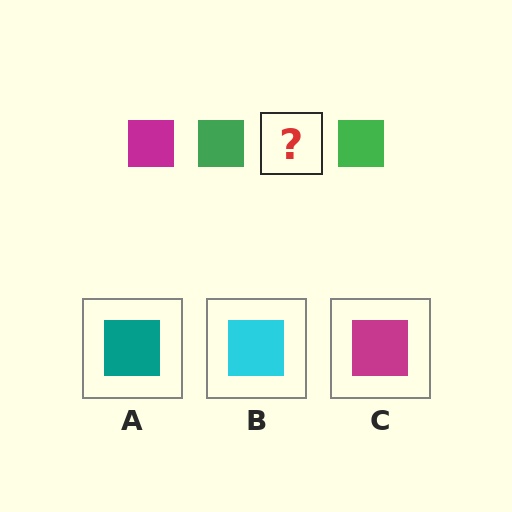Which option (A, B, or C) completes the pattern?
C.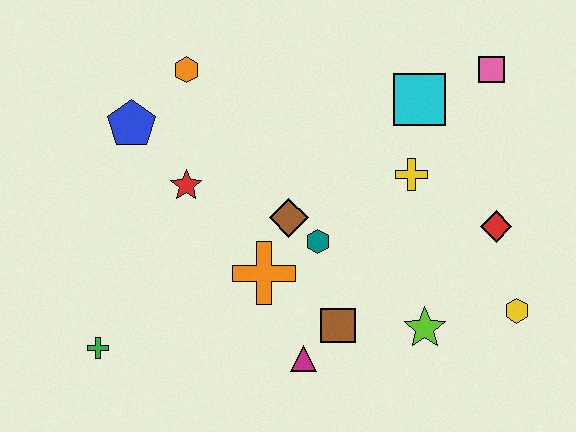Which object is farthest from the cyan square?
The green cross is farthest from the cyan square.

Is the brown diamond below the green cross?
No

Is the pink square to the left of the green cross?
No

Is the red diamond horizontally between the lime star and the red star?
No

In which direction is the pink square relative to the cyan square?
The pink square is to the right of the cyan square.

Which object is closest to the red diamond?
The yellow hexagon is closest to the red diamond.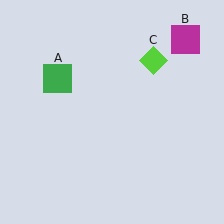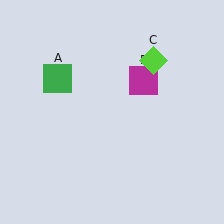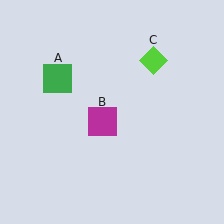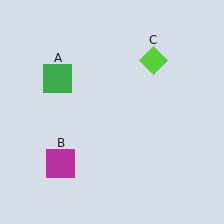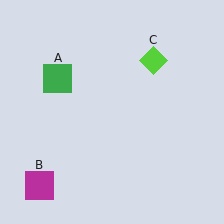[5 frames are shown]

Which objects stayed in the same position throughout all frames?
Green square (object A) and lime diamond (object C) remained stationary.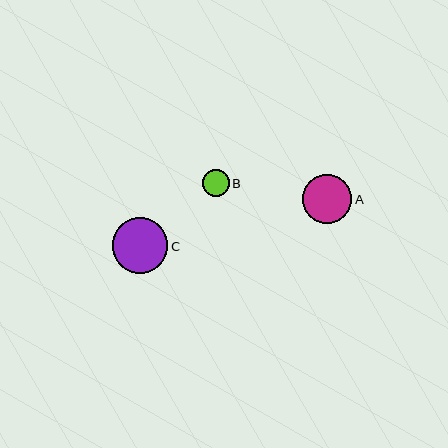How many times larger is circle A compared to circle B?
Circle A is approximately 1.8 times the size of circle B.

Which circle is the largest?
Circle C is the largest with a size of approximately 55 pixels.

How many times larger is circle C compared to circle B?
Circle C is approximately 2.1 times the size of circle B.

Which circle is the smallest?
Circle B is the smallest with a size of approximately 27 pixels.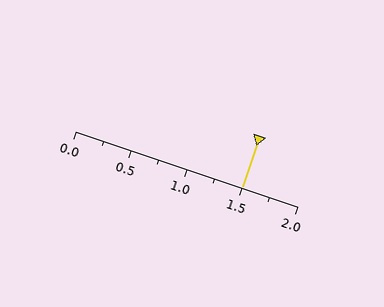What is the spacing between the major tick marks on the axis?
The major ticks are spaced 0.5 apart.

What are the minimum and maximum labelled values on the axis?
The axis runs from 0.0 to 2.0.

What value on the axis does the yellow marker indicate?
The marker indicates approximately 1.5.